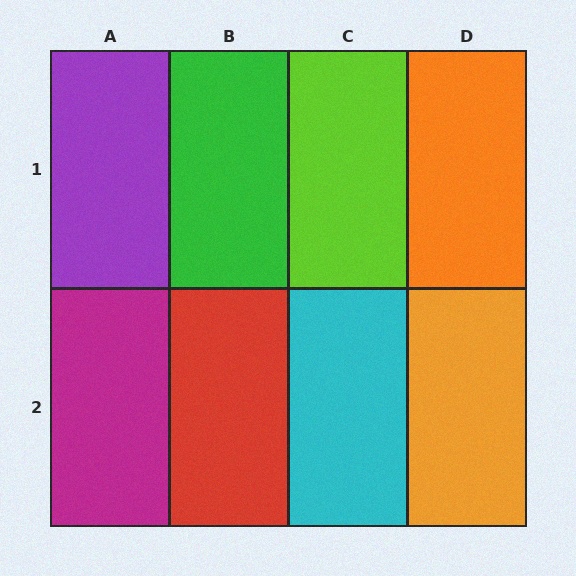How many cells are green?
1 cell is green.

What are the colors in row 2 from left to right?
Magenta, red, cyan, orange.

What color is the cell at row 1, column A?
Purple.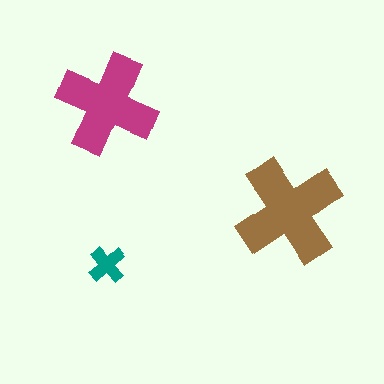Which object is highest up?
The magenta cross is topmost.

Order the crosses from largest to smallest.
the brown one, the magenta one, the teal one.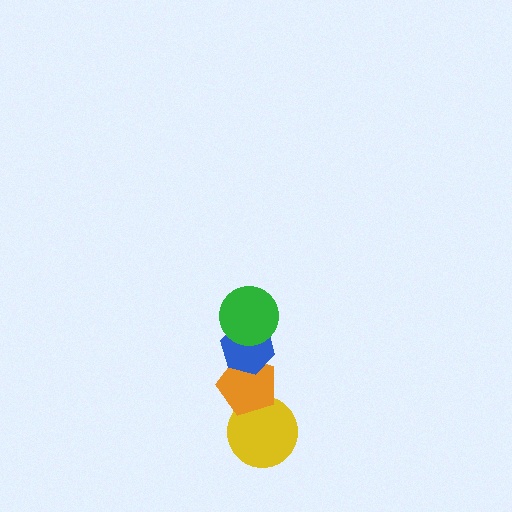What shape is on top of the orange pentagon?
The blue hexagon is on top of the orange pentagon.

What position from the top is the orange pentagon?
The orange pentagon is 3rd from the top.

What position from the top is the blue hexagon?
The blue hexagon is 2nd from the top.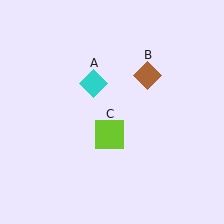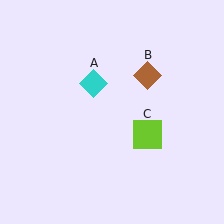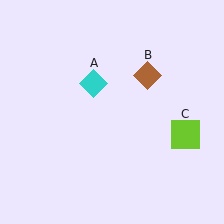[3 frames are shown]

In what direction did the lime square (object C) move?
The lime square (object C) moved right.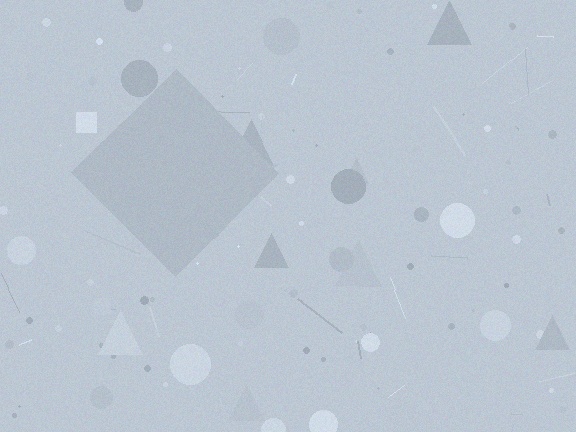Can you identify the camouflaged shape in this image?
The camouflaged shape is a diamond.